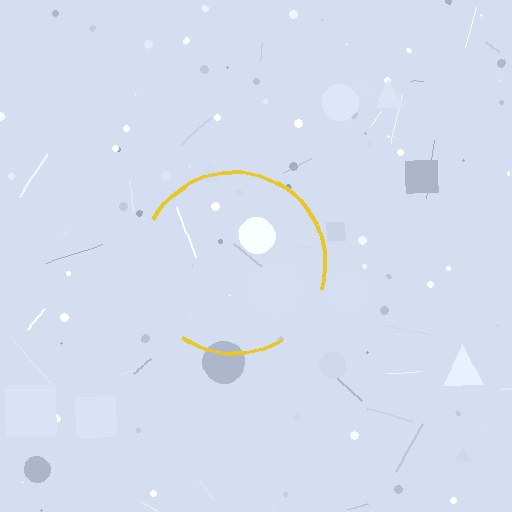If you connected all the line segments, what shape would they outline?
They would outline a circle.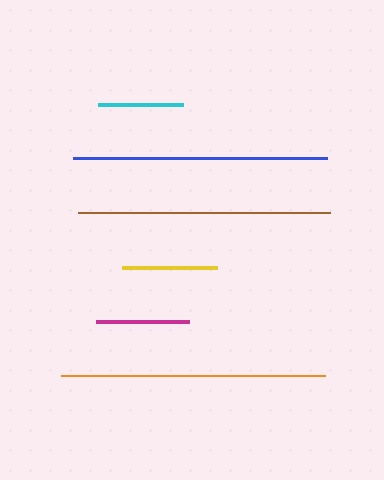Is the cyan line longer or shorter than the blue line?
The blue line is longer than the cyan line.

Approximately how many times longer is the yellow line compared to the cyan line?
The yellow line is approximately 1.1 times the length of the cyan line.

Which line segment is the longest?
The orange line is the longest at approximately 263 pixels.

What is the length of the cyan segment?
The cyan segment is approximately 85 pixels long.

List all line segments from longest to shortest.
From longest to shortest: orange, blue, brown, yellow, magenta, cyan.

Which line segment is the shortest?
The cyan line is the shortest at approximately 85 pixels.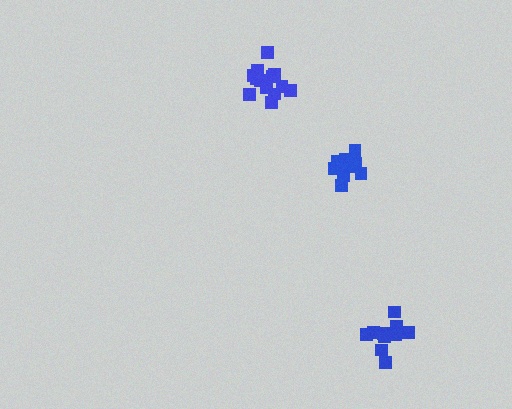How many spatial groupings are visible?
There are 3 spatial groupings.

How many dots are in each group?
Group 1: 13 dots, Group 2: 10 dots, Group 3: 13 dots (36 total).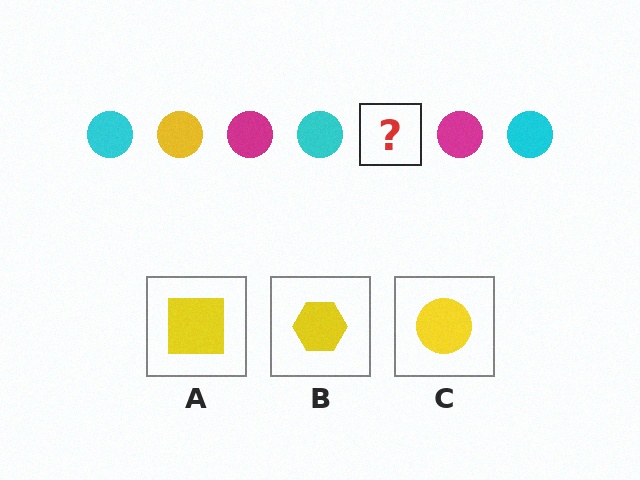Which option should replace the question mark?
Option C.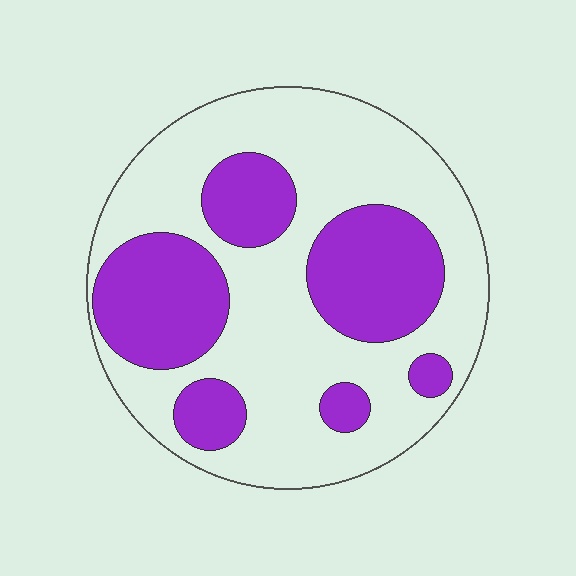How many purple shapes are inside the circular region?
6.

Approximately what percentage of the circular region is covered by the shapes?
Approximately 35%.